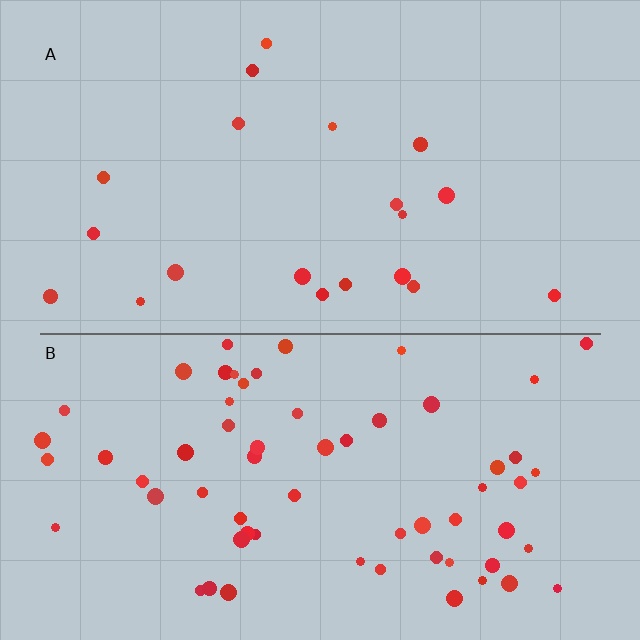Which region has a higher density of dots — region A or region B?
B (the bottom).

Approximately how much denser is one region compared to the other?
Approximately 3.2× — region B over region A.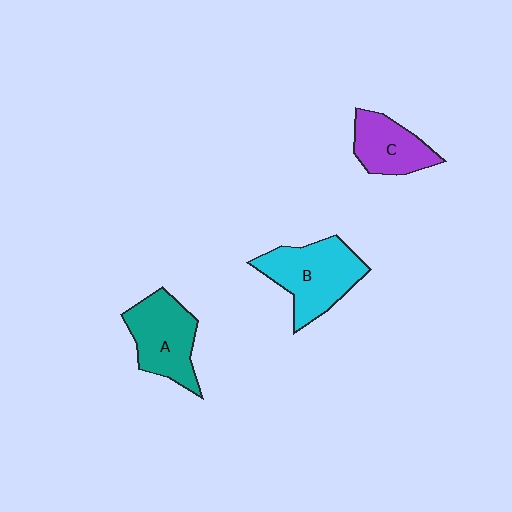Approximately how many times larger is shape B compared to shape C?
Approximately 1.5 times.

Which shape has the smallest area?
Shape C (purple).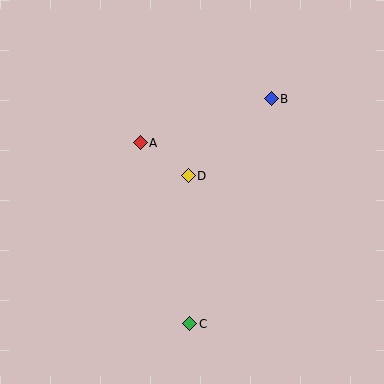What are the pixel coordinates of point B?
Point B is at (271, 99).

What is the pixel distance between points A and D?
The distance between A and D is 58 pixels.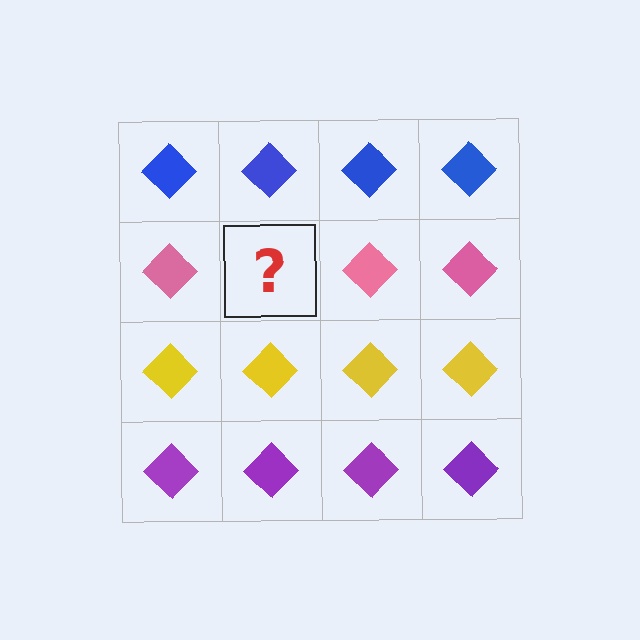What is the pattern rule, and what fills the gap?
The rule is that each row has a consistent color. The gap should be filled with a pink diamond.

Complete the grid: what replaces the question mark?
The question mark should be replaced with a pink diamond.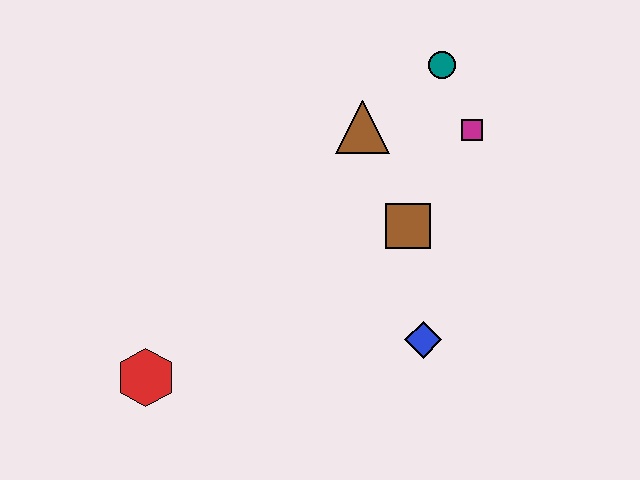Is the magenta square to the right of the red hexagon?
Yes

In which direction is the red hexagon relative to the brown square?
The red hexagon is to the left of the brown square.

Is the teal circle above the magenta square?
Yes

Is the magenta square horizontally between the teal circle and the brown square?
No